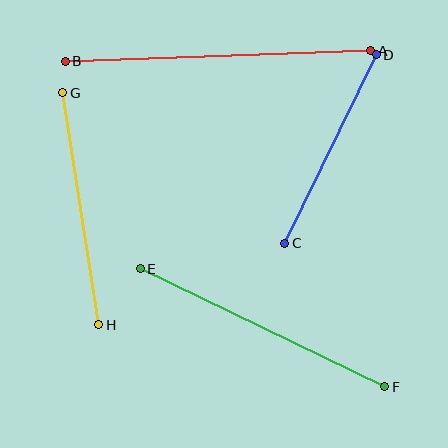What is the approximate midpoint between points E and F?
The midpoint is at approximately (263, 328) pixels.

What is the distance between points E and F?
The distance is approximately 272 pixels.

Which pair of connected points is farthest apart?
Points A and B are farthest apart.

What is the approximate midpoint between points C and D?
The midpoint is at approximately (331, 149) pixels.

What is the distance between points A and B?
The distance is approximately 305 pixels.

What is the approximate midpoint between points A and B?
The midpoint is at approximately (218, 56) pixels.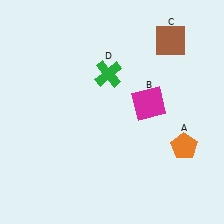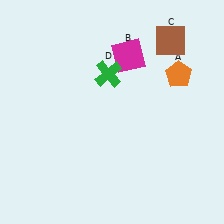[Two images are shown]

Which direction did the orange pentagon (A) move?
The orange pentagon (A) moved up.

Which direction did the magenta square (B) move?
The magenta square (B) moved up.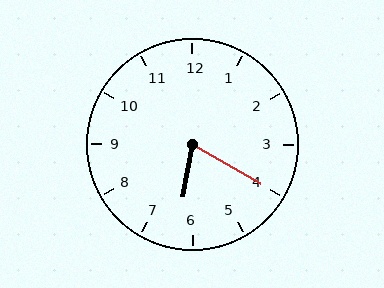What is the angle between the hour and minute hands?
Approximately 70 degrees.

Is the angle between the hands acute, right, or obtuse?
It is acute.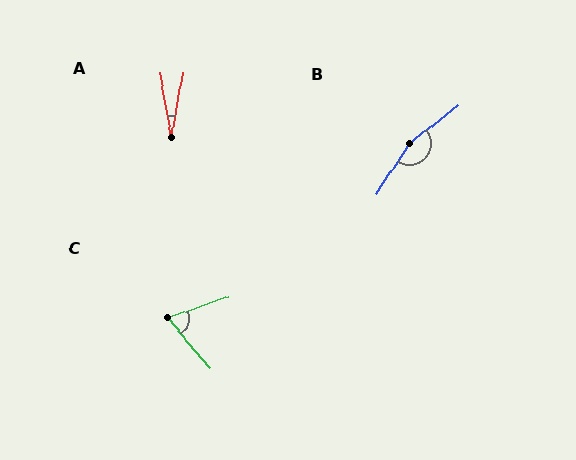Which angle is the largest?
B, at approximately 161 degrees.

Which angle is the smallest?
A, at approximately 20 degrees.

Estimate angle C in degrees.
Approximately 69 degrees.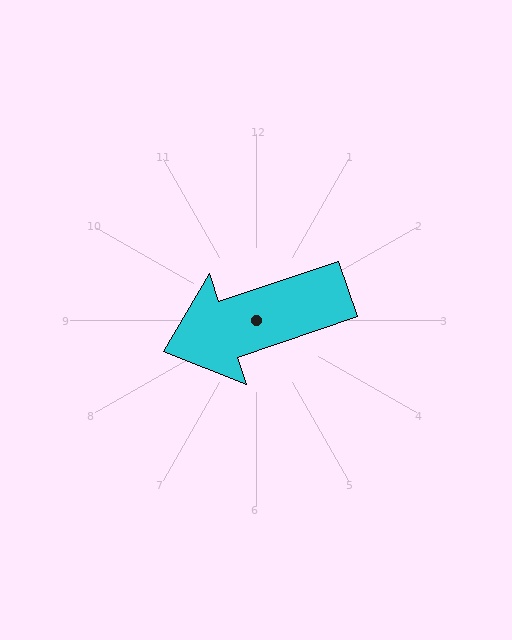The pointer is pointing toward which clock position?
Roughly 8 o'clock.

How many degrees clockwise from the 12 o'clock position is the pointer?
Approximately 251 degrees.